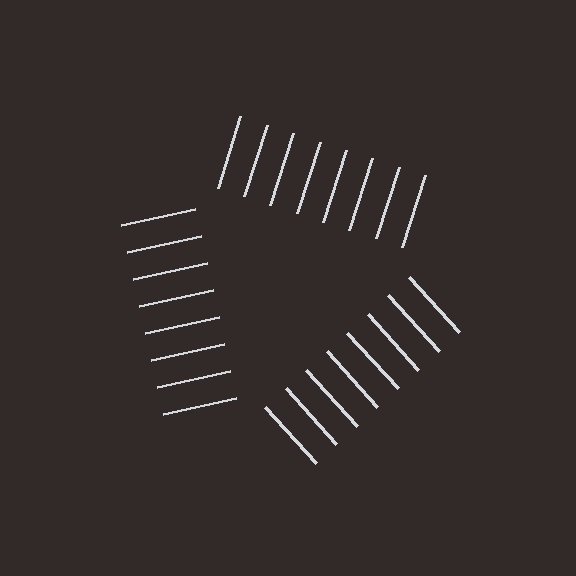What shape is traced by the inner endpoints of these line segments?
An illusory triangle — the line segments terminate on its edges but no continuous stroke is drawn.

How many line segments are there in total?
24 — 8 along each of the 3 edges.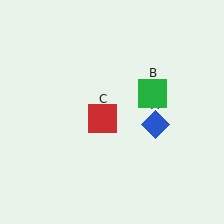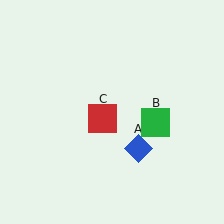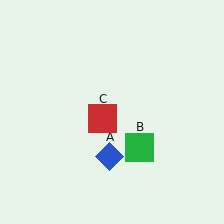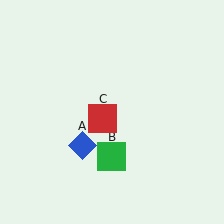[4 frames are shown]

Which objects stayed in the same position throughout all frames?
Red square (object C) remained stationary.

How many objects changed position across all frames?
2 objects changed position: blue diamond (object A), green square (object B).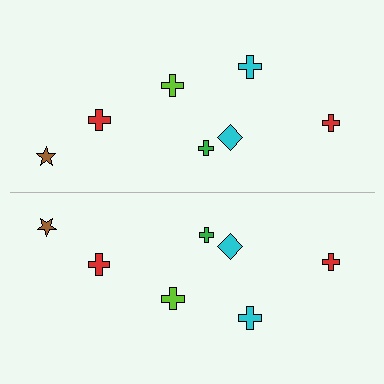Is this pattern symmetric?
Yes, this pattern has bilateral (reflection) symmetry.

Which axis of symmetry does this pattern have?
The pattern has a horizontal axis of symmetry running through the center of the image.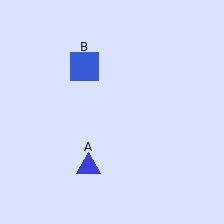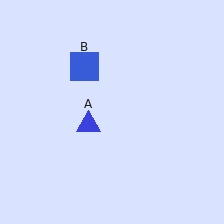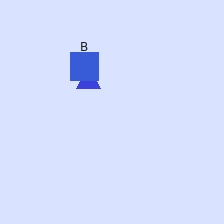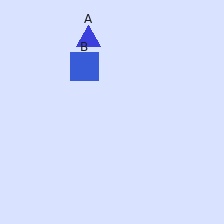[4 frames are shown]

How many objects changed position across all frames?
1 object changed position: blue triangle (object A).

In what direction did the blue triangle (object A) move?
The blue triangle (object A) moved up.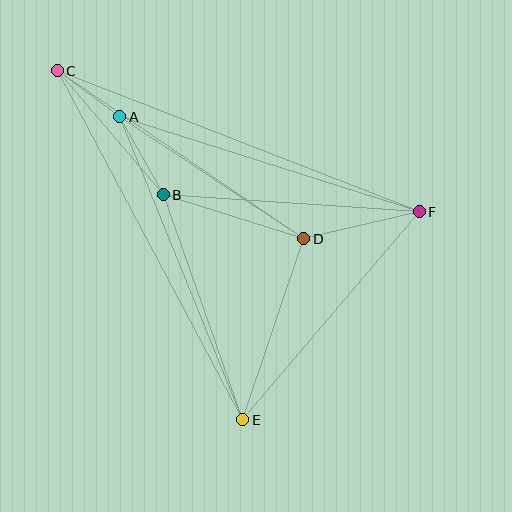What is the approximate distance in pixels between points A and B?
The distance between A and B is approximately 89 pixels.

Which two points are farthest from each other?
Points C and E are farthest from each other.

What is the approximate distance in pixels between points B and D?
The distance between B and D is approximately 147 pixels.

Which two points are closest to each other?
Points A and C are closest to each other.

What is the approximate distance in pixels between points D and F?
The distance between D and F is approximately 118 pixels.